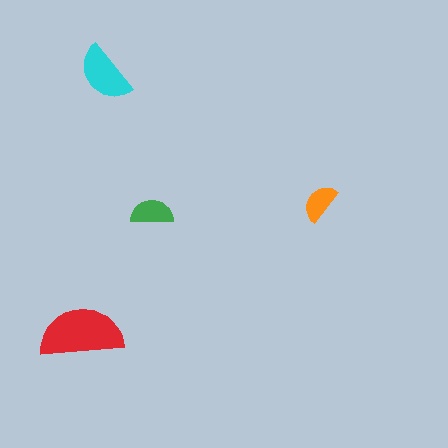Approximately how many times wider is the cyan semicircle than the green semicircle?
About 1.5 times wider.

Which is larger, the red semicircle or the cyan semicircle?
The red one.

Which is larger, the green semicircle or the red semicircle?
The red one.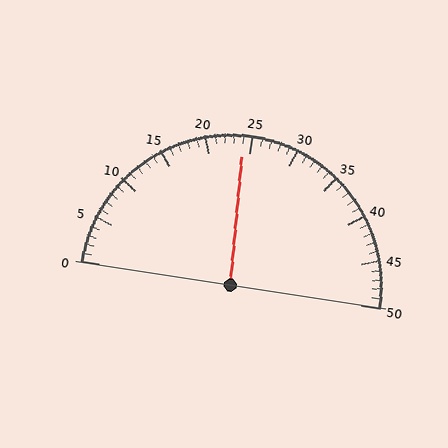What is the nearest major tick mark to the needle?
The nearest major tick mark is 25.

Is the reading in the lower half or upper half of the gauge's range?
The reading is in the lower half of the range (0 to 50).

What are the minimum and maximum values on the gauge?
The gauge ranges from 0 to 50.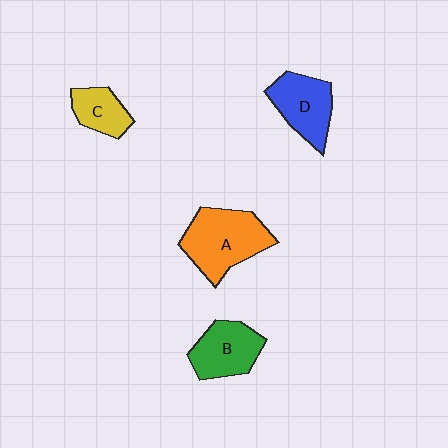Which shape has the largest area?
Shape A (orange).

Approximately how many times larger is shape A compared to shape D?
Approximately 1.4 times.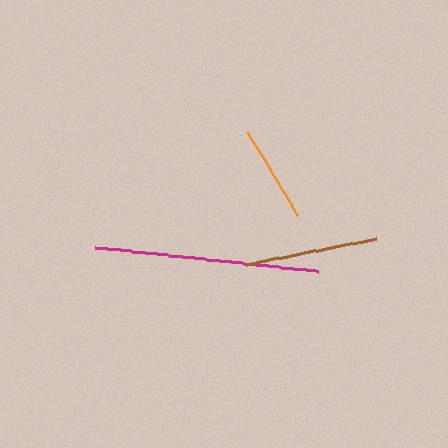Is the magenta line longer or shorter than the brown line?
The magenta line is longer than the brown line.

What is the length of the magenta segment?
The magenta segment is approximately 223 pixels long.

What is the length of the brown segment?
The brown segment is approximately 131 pixels long.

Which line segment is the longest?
The magenta line is the longest at approximately 223 pixels.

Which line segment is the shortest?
The orange line is the shortest at approximately 99 pixels.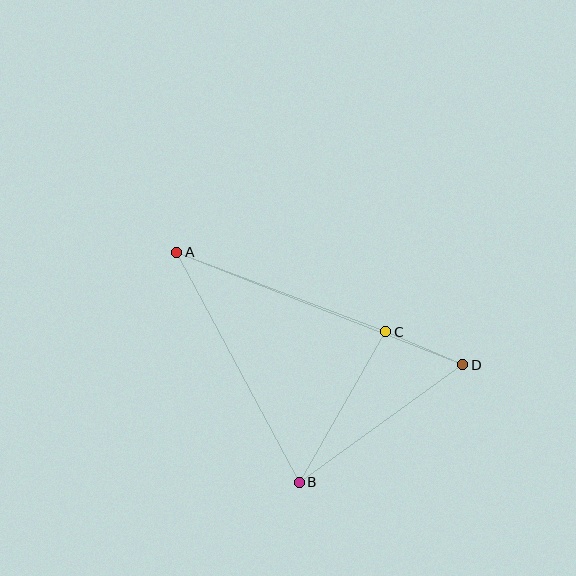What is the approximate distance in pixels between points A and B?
The distance between A and B is approximately 261 pixels.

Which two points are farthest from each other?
Points A and D are farthest from each other.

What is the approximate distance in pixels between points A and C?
The distance between A and C is approximately 224 pixels.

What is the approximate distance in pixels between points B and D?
The distance between B and D is approximately 201 pixels.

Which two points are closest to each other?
Points C and D are closest to each other.